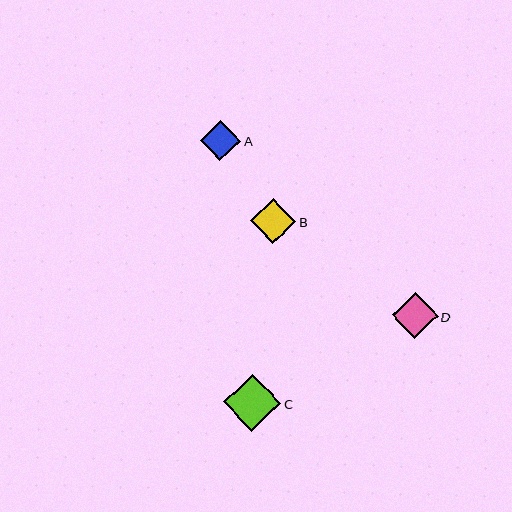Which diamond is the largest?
Diamond C is the largest with a size of approximately 58 pixels.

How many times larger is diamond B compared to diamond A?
Diamond B is approximately 1.1 times the size of diamond A.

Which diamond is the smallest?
Diamond A is the smallest with a size of approximately 40 pixels.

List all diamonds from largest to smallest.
From largest to smallest: C, D, B, A.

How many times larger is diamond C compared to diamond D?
Diamond C is approximately 1.3 times the size of diamond D.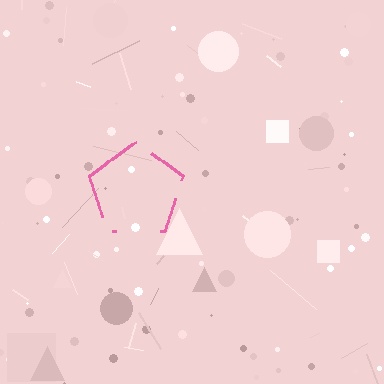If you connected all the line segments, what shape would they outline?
They would outline a pentagon.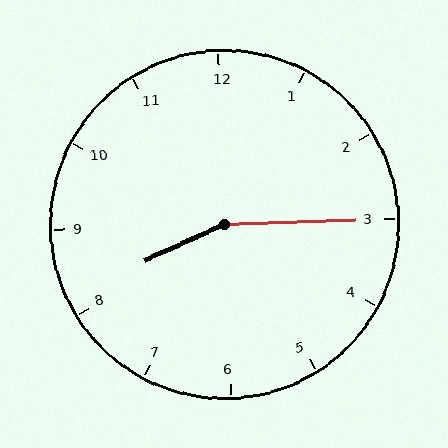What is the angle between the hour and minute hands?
Approximately 158 degrees.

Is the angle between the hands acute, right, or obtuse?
It is obtuse.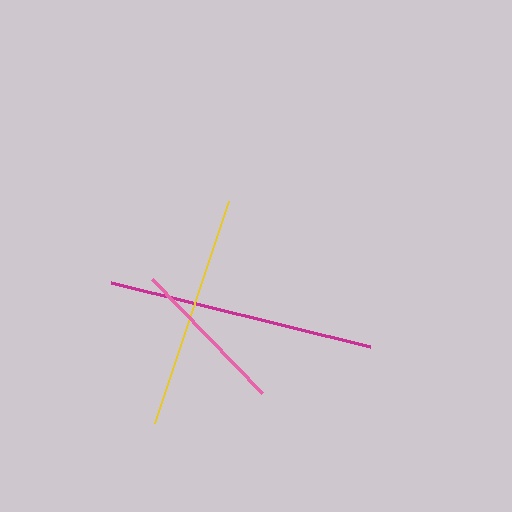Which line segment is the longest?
The magenta line is the longest at approximately 267 pixels.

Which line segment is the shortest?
The pink line is the shortest at approximately 158 pixels.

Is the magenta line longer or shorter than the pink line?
The magenta line is longer than the pink line.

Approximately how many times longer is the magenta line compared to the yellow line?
The magenta line is approximately 1.1 times the length of the yellow line.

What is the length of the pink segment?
The pink segment is approximately 158 pixels long.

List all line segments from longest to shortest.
From longest to shortest: magenta, yellow, pink.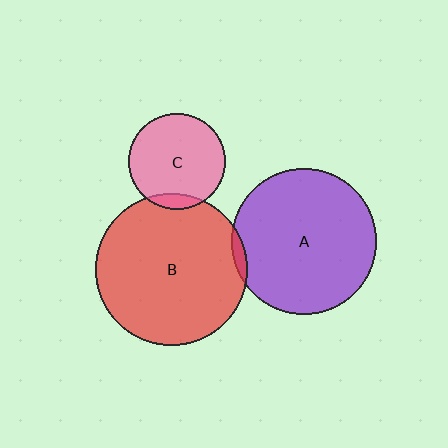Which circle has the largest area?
Circle B (red).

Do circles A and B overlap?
Yes.